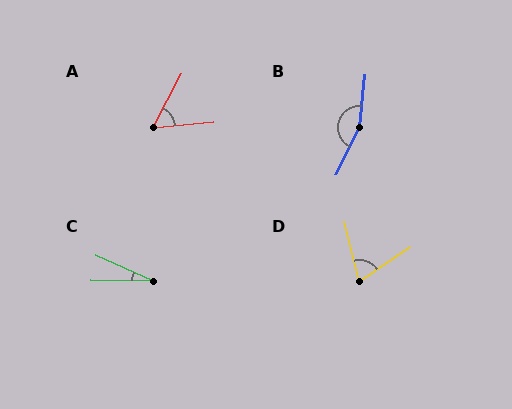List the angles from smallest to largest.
C (23°), A (56°), D (69°), B (160°).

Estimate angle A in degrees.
Approximately 56 degrees.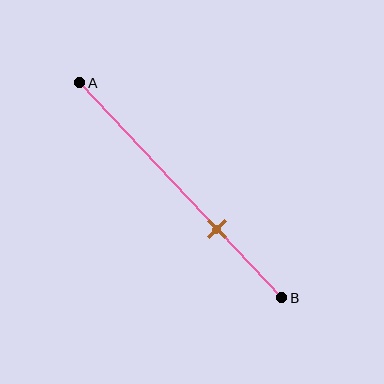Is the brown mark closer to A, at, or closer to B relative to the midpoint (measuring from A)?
The brown mark is closer to point B than the midpoint of segment AB.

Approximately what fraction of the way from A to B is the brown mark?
The brown mark is approximately 70% of the way from A to B.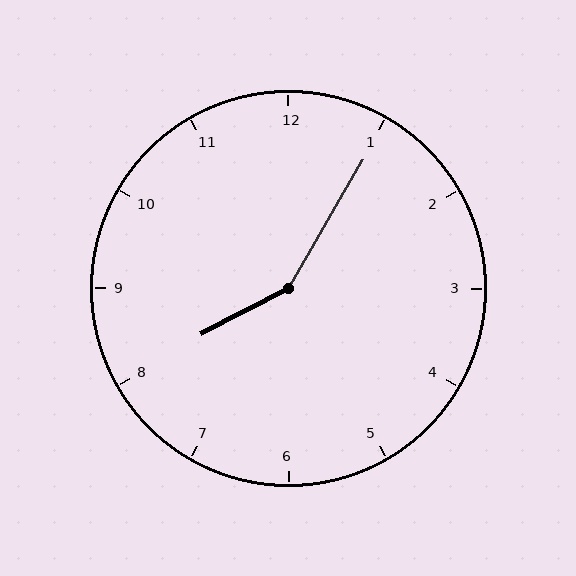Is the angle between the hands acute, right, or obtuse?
It is obtuse.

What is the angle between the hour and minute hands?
Approximately 148 degrees.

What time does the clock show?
8:05.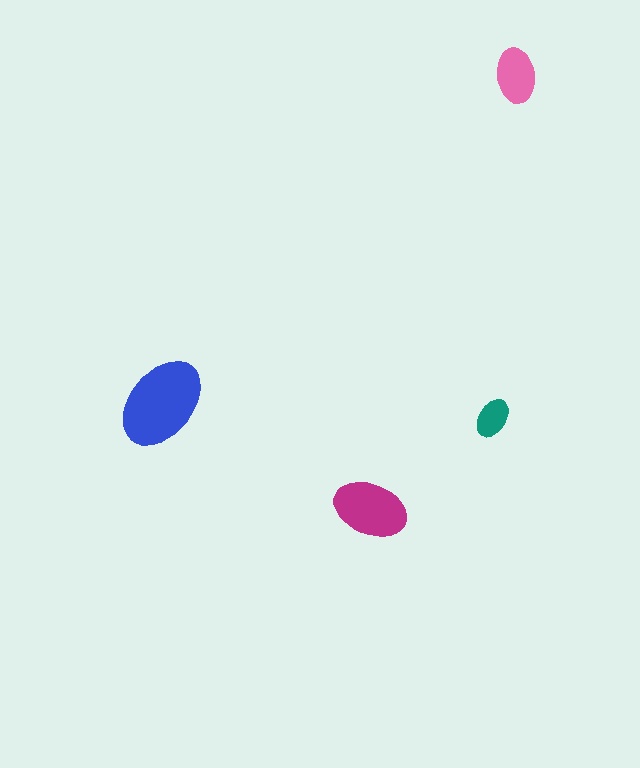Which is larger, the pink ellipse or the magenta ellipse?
The magenta one.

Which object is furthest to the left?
The blue ellipse is leftmost.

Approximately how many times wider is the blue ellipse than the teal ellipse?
About 2.5 times wider.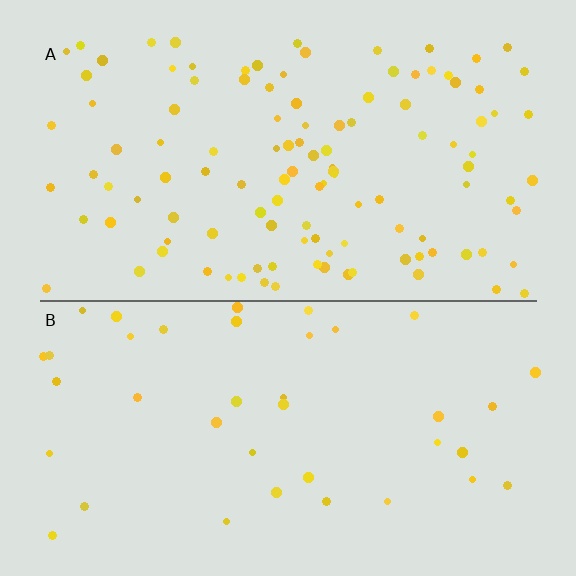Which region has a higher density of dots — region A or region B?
A (the top).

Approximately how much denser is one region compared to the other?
Approximately 2.9× — region A over region B.